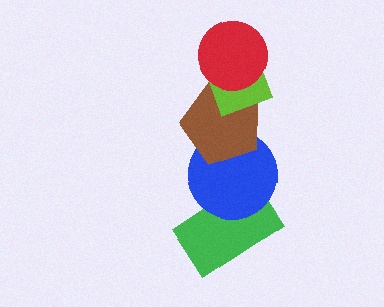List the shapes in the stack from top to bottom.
From top to bottom: the red circle, the lime diamond, the brown pentagon, the blue circle, the green rectangle.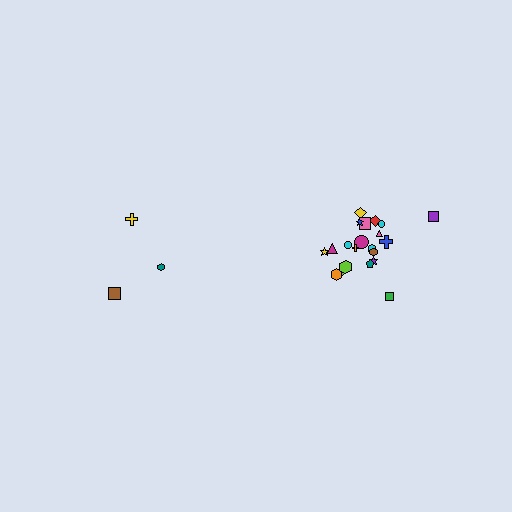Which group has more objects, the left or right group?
The right group.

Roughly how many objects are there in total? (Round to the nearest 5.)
Roughly 25 objects in total.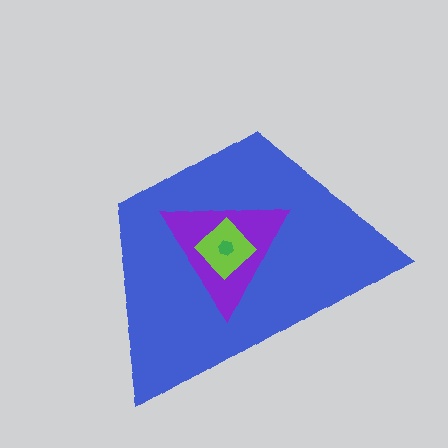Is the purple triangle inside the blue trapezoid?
Yes.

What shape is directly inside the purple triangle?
The lime diamond.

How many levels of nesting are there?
4.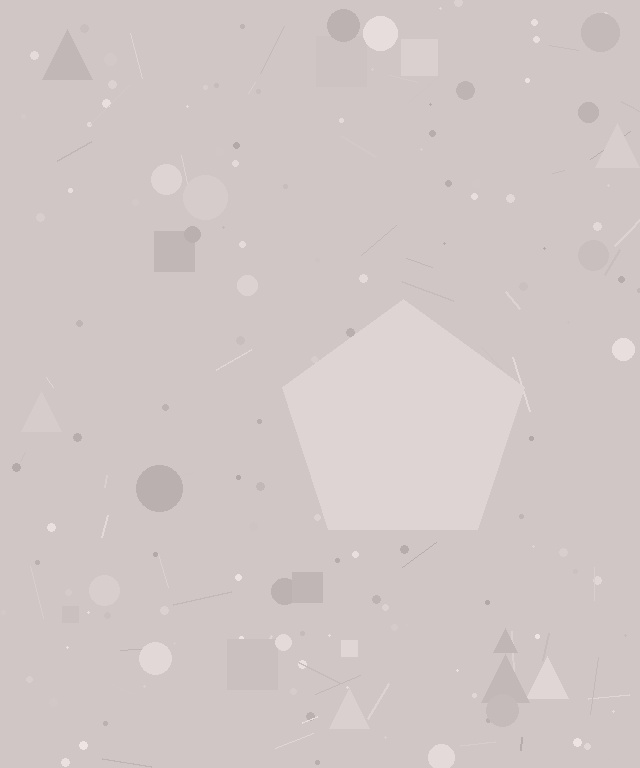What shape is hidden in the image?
A pentagon is hidden in the image.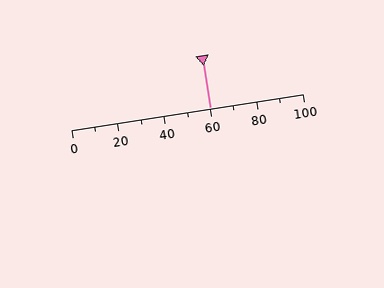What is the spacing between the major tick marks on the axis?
The major ticks are spaced 20 apart.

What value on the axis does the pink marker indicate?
The marker indicates approximately 60.